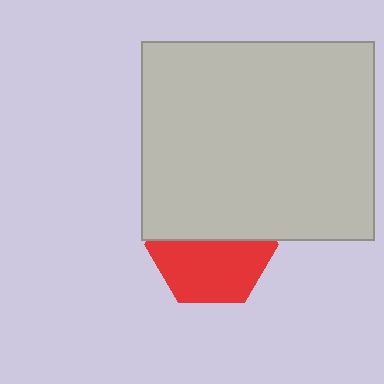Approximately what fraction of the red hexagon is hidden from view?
Roughly 47% of the red hexagon is hidden behind the light gray rectangle.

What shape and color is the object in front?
The object in front is a light gray rectangle.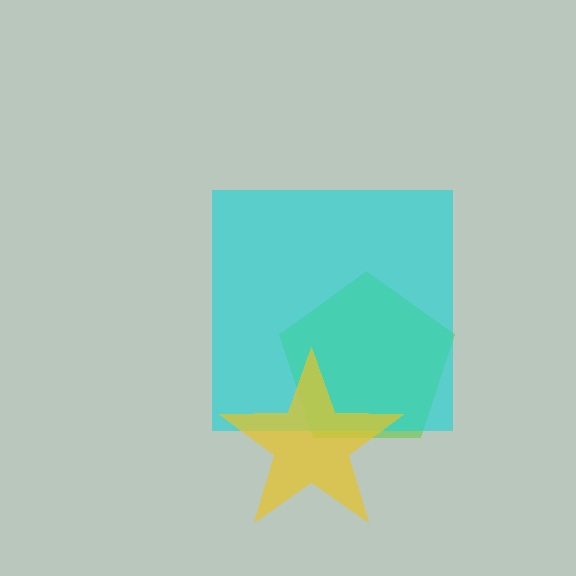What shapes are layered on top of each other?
The layered shapes are: a lime pentagon, a cyan square, a yellow star.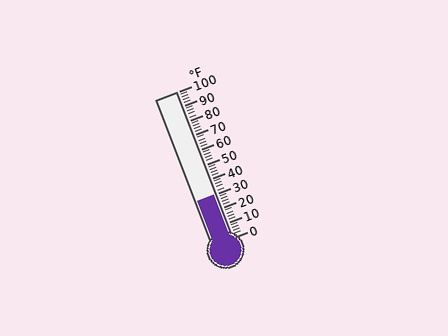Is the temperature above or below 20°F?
The temperature is above 20°F.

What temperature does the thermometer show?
The thermometer shows approximately 30°F.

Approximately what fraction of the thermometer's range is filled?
The thermometer is filled to approximately 30% of its range.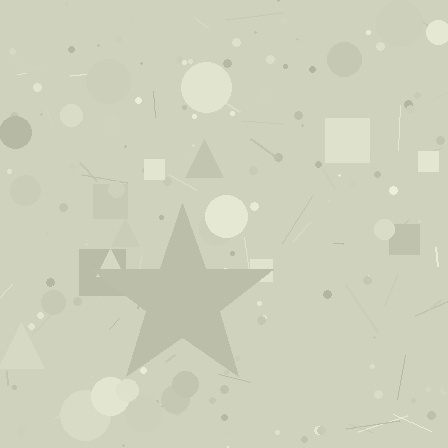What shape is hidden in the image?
A star is hidden in the image.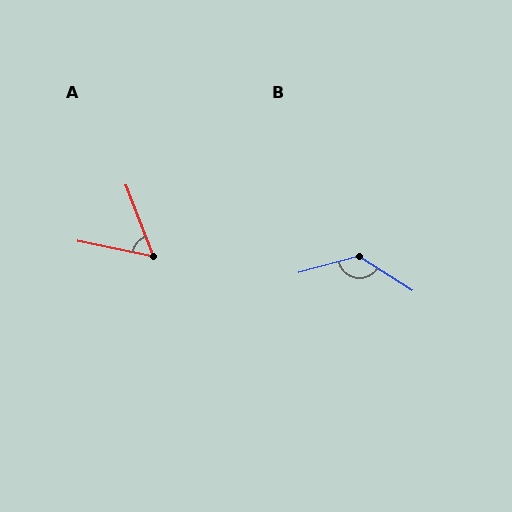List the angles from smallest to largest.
A (58°), B (132°).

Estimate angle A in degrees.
Approximately 58 degrees.